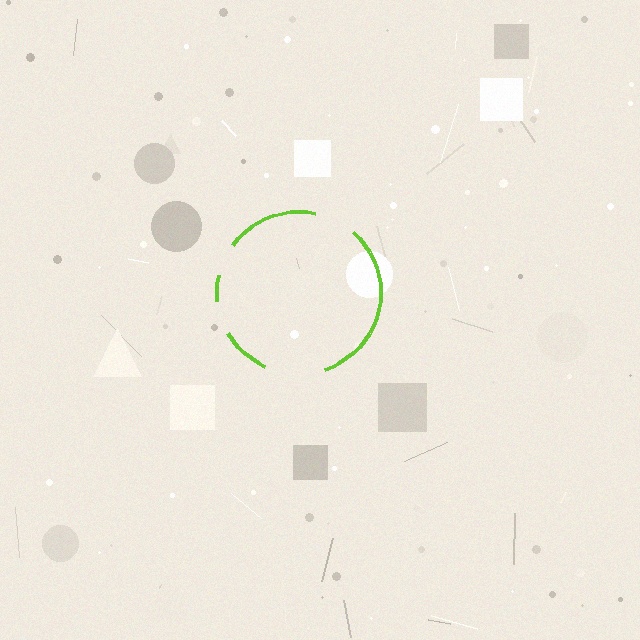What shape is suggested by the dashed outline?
The dashed outline suggests a circle.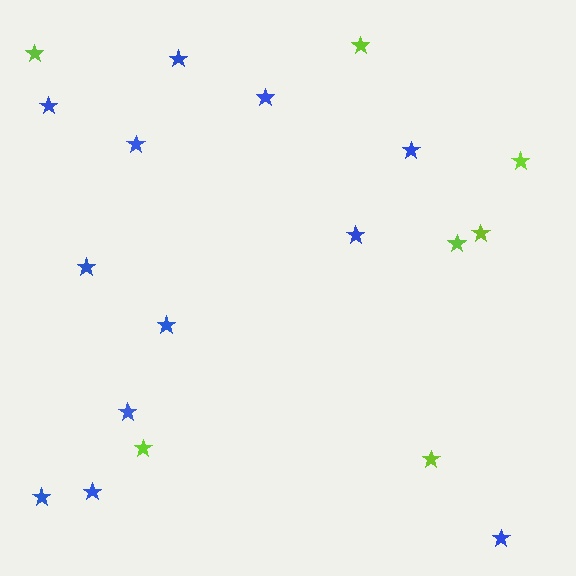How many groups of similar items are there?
There are 2 groups: one group of blue stars (12) and one group of lime stars (7).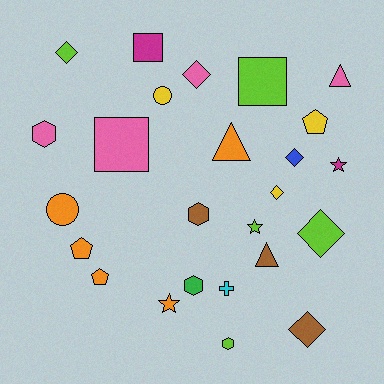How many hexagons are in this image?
There are 4 hexagons.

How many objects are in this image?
There are 25 objects.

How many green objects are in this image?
There is 1 green object.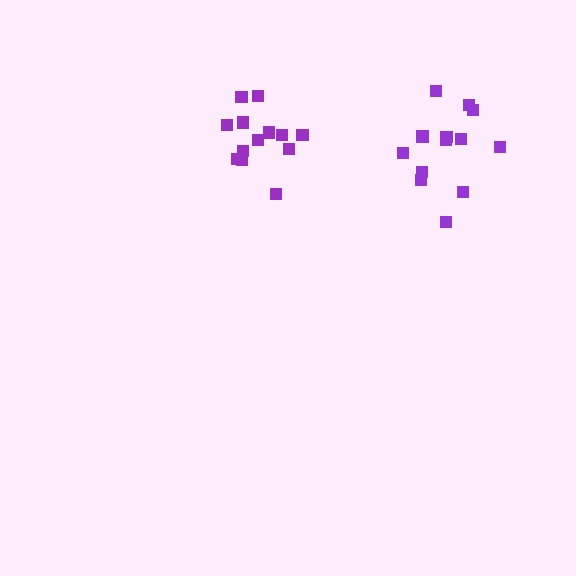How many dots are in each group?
Group 1: 13 dots, Group 2: 13 dots (26 total).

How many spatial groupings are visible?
There are 2 spatial groupings.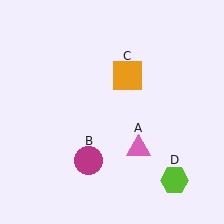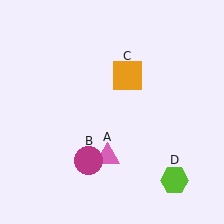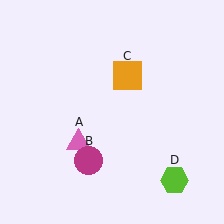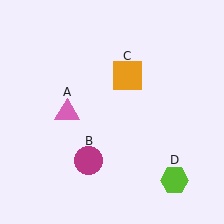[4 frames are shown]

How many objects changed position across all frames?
1 object changed position: pink triangle (object A).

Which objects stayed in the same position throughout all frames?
Magenta circle (object B) and orange square (object C) and lime hexagon (object D) remained stationary.